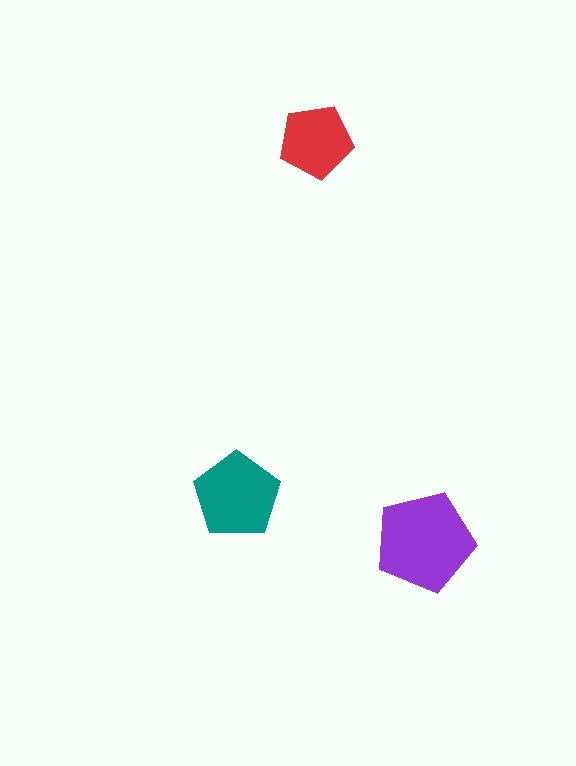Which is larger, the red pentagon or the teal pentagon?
The teal one.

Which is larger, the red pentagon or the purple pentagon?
The purple one.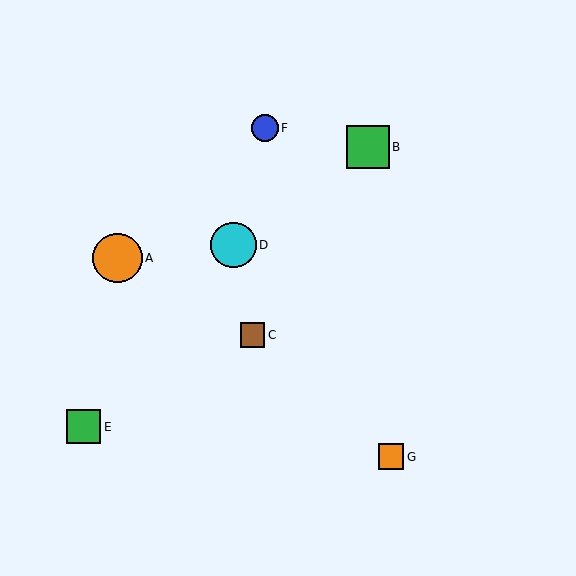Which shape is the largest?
The orange circle (labeled A) is the largest.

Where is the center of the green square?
The center of the green square is at (84, 427).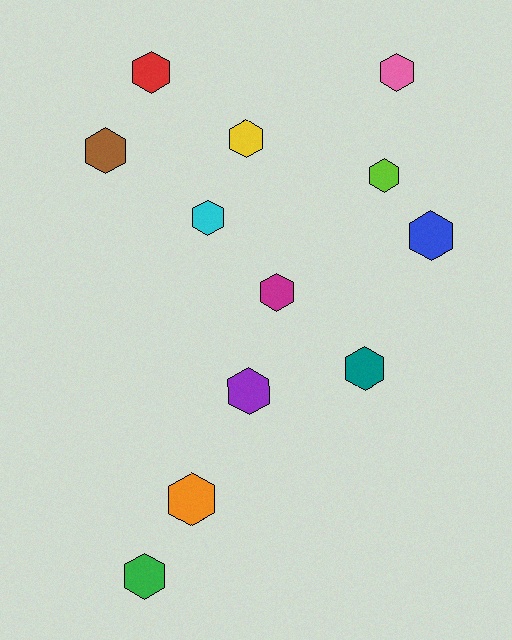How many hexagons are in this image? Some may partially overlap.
There are 12 hexagons.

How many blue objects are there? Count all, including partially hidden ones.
There is 1 blue object.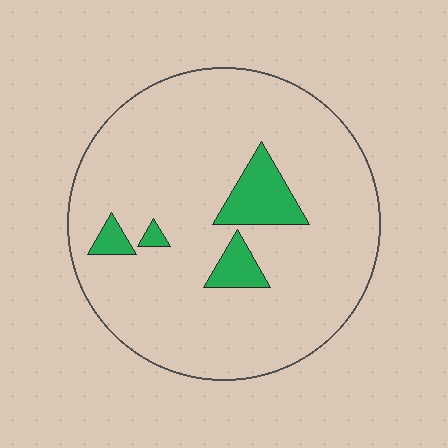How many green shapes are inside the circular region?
4.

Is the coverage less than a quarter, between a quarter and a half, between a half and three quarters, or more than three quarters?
Less than a quarter.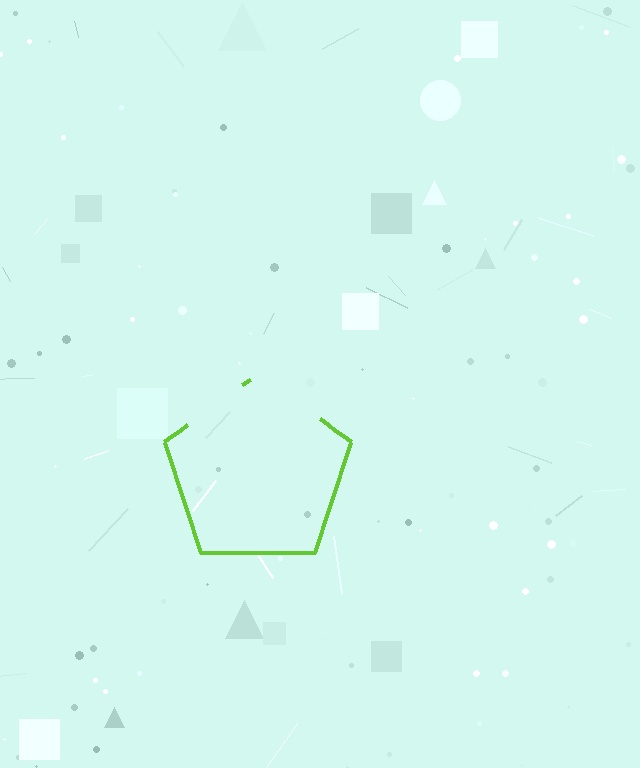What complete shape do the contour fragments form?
The contour fragments form a pentagon.